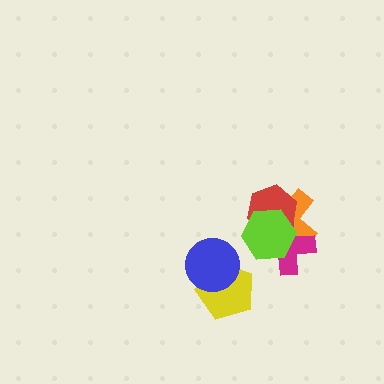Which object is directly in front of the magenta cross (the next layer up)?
The red hexagon is directly in front of the magenta cross.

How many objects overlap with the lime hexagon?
3 objects overlap with the lime hexagon.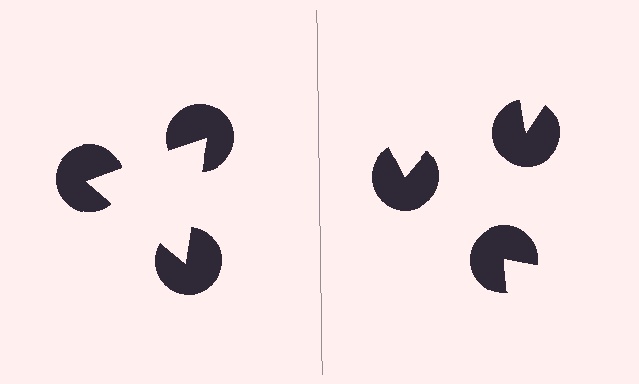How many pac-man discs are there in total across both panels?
6 — 3 on each side.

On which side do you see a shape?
An illusory triangle appears on the left side. On the right side the wedge cuts are rotated, so no coherent shape forms.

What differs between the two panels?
The pac-man discs are positioned identically on both sides; only the wedge orientations differ. On the left they align to a triangle; on the right they are misaligned.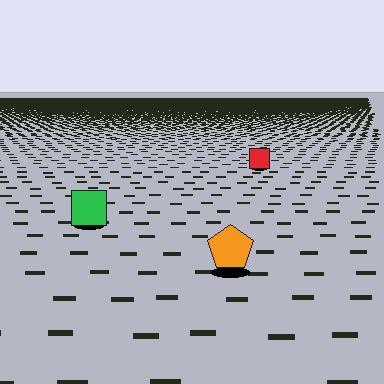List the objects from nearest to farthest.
From nearest to farthest: the orange pentagon, the green square, the red square.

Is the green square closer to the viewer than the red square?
Yes. The green square is closer — you can tell from the texture gradient: the ground texture is coarser near it.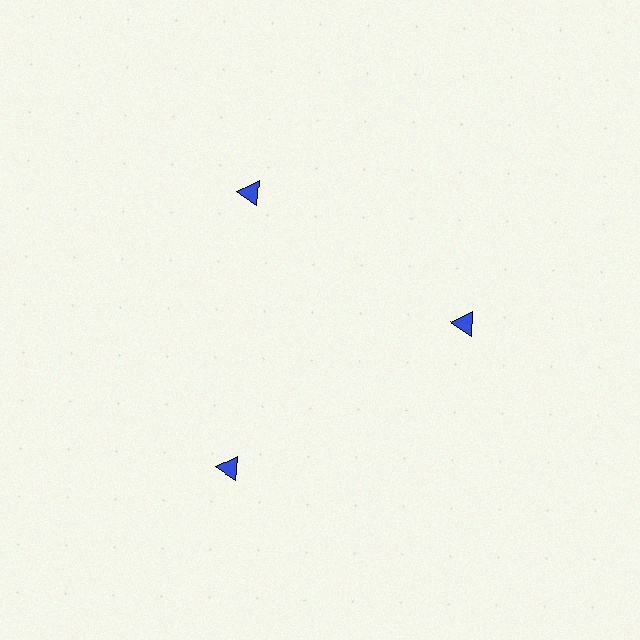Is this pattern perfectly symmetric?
No. The 3 blue triangles are arranged in a ring, but one element near the 7 o'clock position is pushed outward from the center, breaking the 3-fold rotational symmetry.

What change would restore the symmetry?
The symmetry would be restored by moving it inward, back onto the ring so that all 3 triangles sit at equal angles and equal distance from the center.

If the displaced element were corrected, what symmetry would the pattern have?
It would have 3-fold rotational symmetry — the pattern would map onto itself every 120 degrees.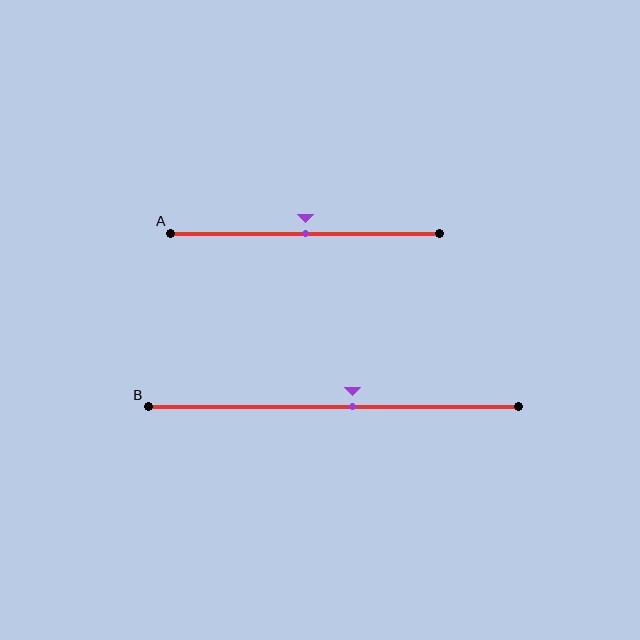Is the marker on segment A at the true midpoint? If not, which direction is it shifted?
Yes, the marker on segment A is at the true midpoint.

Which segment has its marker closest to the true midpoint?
Segment A has its marker closest to the true midpoint.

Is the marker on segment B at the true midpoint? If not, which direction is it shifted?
No, the marker on segment B is shifted to the right by about 5% of the segment length.